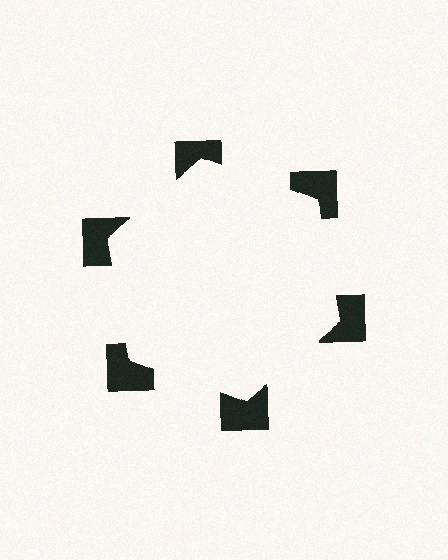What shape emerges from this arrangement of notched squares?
An illusory hexagon — its edges are inferred from the aligned wedge cuts in the notched squares, not physically drawn.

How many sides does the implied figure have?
6 sides.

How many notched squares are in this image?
There are 6 — one at each vertex of the illusory hexagon.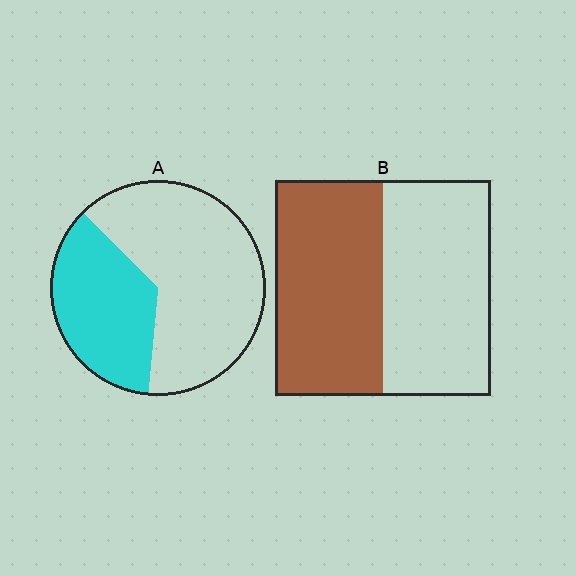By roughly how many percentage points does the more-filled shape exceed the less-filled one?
By roughly 15 percentage points (B over A).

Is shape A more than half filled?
No.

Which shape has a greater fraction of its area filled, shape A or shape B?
Shape B.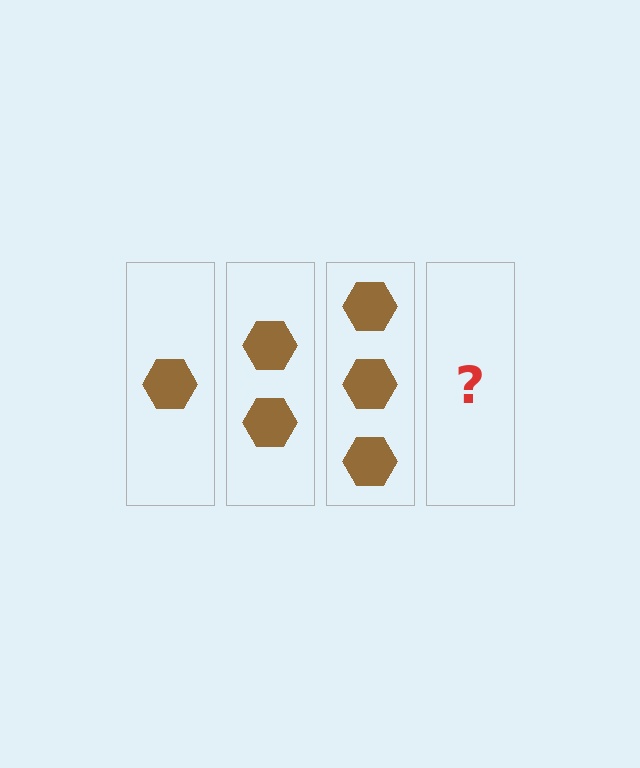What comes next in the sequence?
The next element should be 4 hexagons.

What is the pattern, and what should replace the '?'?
The pattern is that each step adds one more hexagon. The '?' should be 4 hexagons.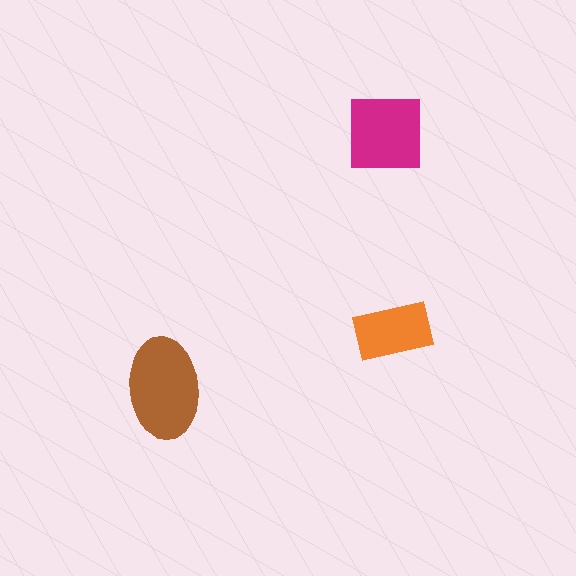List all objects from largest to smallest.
The brown ellipse, the magenta square, the orange rectangle.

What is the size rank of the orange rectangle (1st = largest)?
3rd.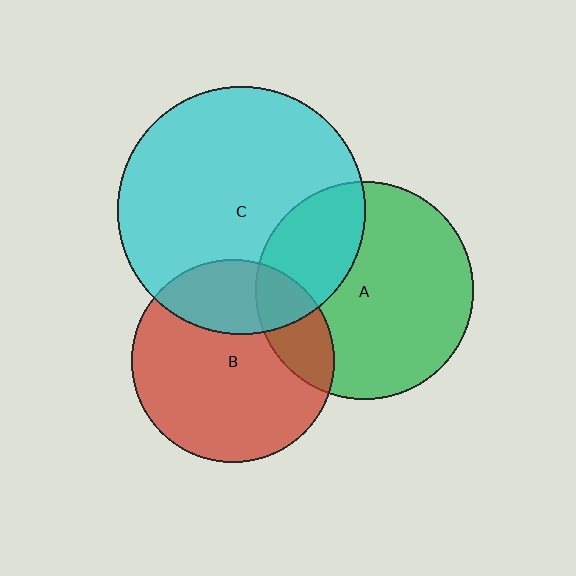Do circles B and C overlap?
Yes.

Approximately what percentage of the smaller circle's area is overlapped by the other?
Approximately 25%.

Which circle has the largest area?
Circle C (cyan).